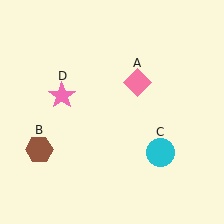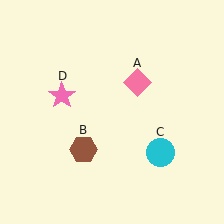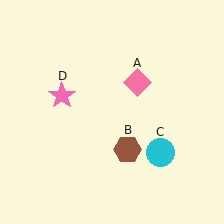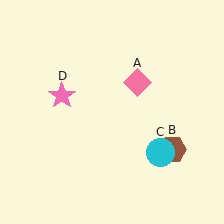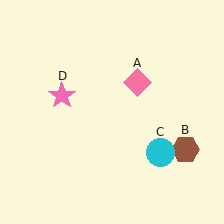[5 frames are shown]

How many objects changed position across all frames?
1 object changed position: brown hexagon (object B).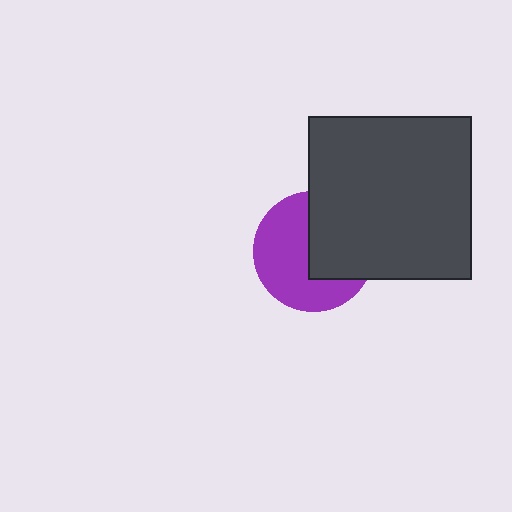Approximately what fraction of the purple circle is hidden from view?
Roughly 44% of the purple circle is hidden behind the dark gray square.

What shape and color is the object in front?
The object in front is a dark gray square.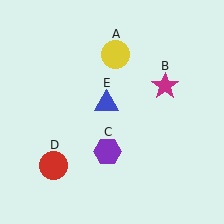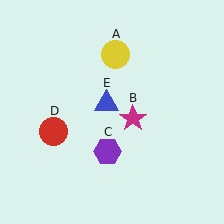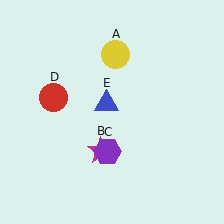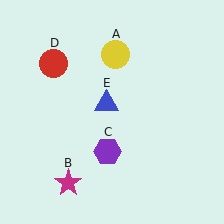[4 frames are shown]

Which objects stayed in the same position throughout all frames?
Yellow circle (object A) and purple hexagon (object C) and blue triangle (object E) remained stationary.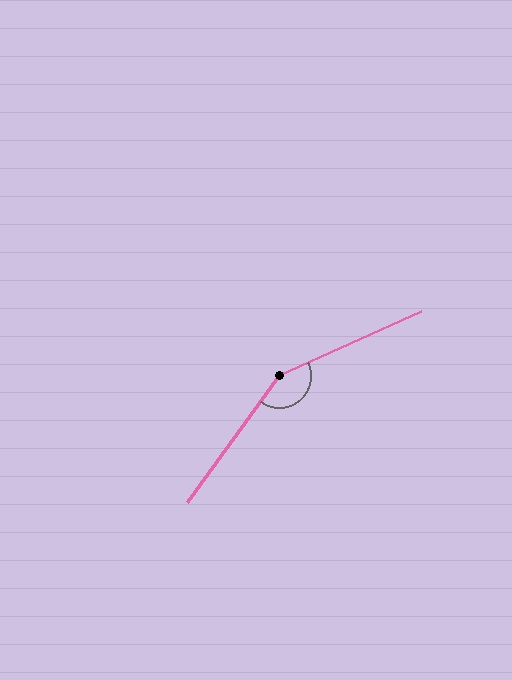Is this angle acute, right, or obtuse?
It is obtuse.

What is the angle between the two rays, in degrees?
Approximately 150 degrees.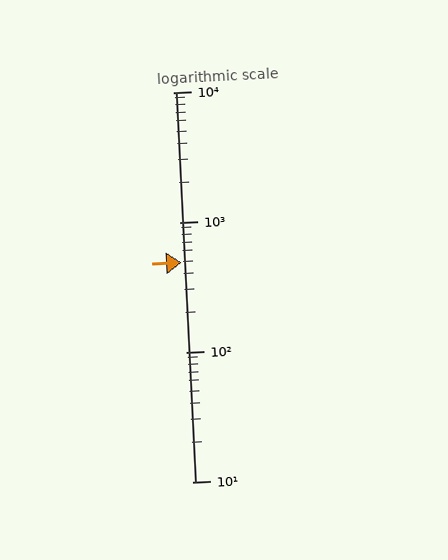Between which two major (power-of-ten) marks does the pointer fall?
The pointer is between 100 and 1000.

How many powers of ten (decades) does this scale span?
The scale spans 3 decades, from 10 to 10000.